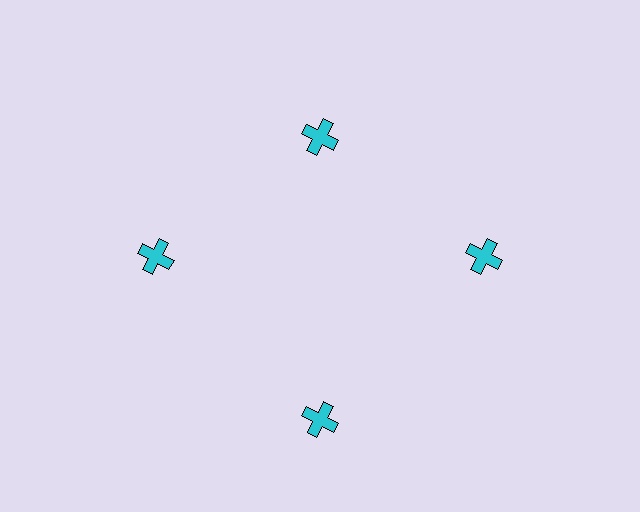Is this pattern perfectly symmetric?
No. The 4 cyan crosses are arranged in a ring, but one element near the 12 o'clock position is pulled inward toward the center, breaking the 4-fold rotational symmetry.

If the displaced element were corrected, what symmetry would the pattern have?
It would have 4-fold rotational symmetry — the pattern would map onto itself every 90 degrees.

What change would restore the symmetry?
The symmetry would be restored by moving it outward, back onto the ring so that all 4 crosses sit at equal angles and equal distance from the center.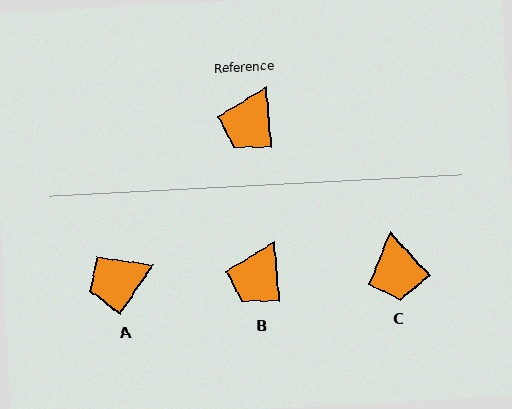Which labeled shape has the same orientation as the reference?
B.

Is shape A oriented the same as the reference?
No, it is off by about 39 degrees.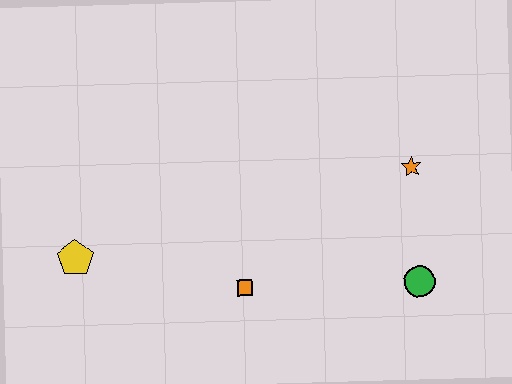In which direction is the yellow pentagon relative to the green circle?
The yellow pentagon is to the left of the green circle.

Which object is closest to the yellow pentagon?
The orange square is closest to the yellow pentagon.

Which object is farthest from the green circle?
The yellow pentagon is farthest from the green circle.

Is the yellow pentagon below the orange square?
No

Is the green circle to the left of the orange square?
No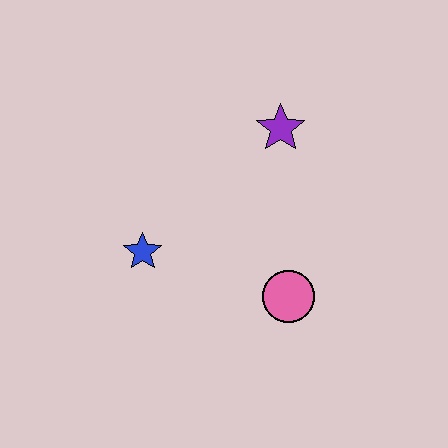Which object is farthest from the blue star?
The purple star is farthest from the blue star.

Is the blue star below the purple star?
Yes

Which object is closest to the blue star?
The pink circle is closest to the blue star.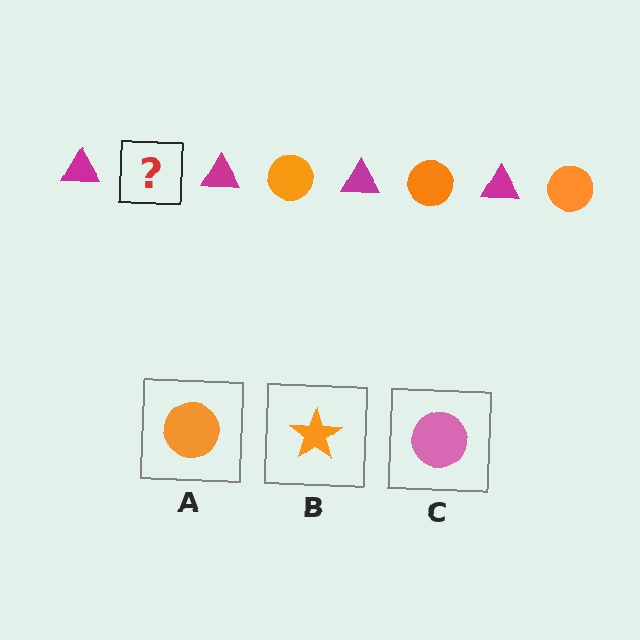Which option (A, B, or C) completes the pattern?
A.